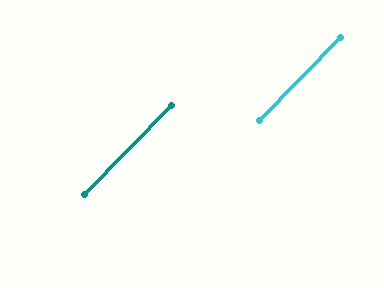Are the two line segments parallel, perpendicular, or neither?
Parallel — their directions differ by only 0.0°.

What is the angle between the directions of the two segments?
Approximately 0 degrees.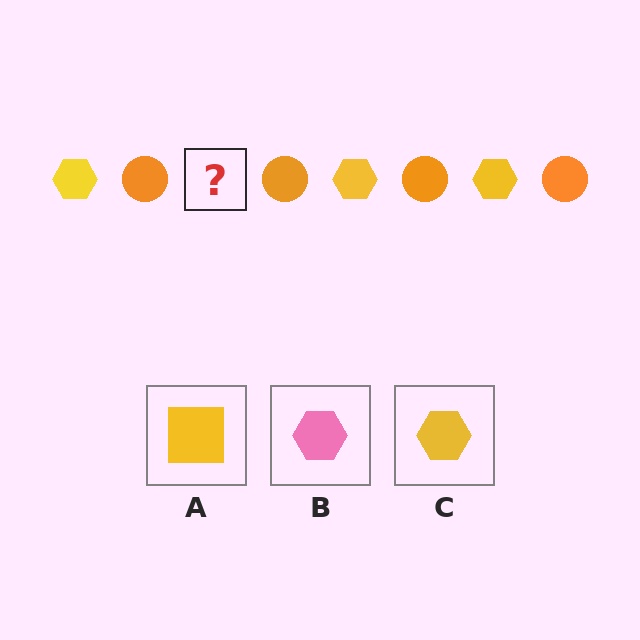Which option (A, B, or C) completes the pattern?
C.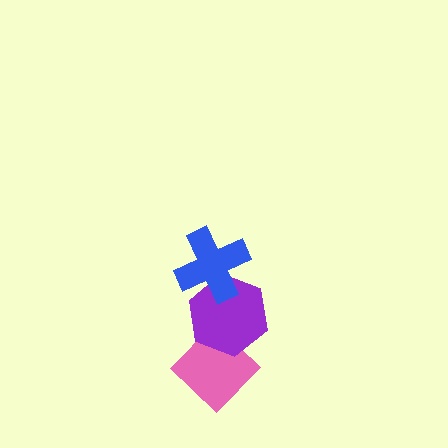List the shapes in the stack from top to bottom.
From top to bottom: the blue cross, the purple hexagon, the pink diamond.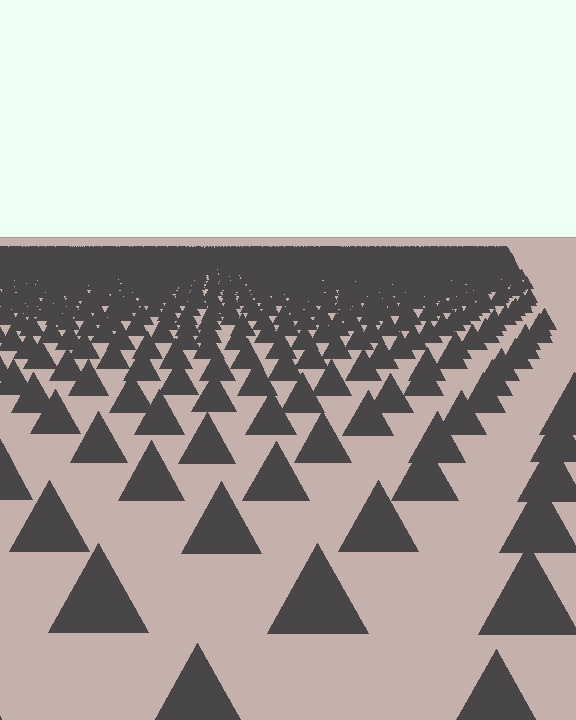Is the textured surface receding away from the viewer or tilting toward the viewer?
The surface is receding away from the viewer. Texture elements get smaller and denser toward the top.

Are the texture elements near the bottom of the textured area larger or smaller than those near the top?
Larger. Near the bottom, elements are closer to the viewer and appear at a bigger on-screen size.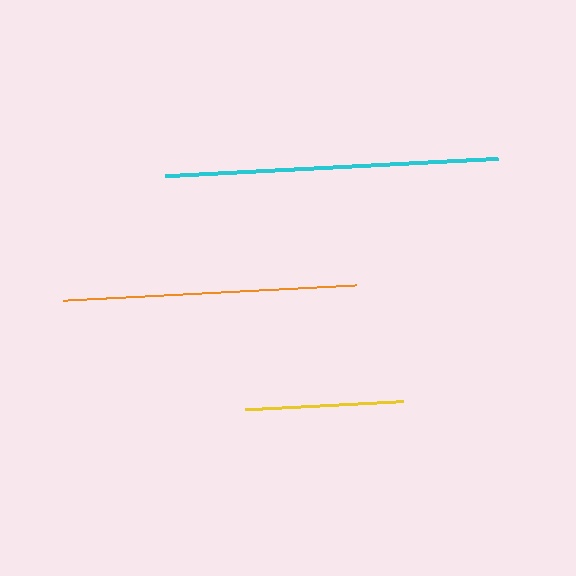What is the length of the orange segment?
The orange segment is approximately 293 pixels long.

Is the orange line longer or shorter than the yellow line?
The orange line is longer than the yellow line.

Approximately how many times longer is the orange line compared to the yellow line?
The orange line is approximately 1.9 times the length of the yellow line.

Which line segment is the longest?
The cyan line is the longest at approximately 333 pixels.